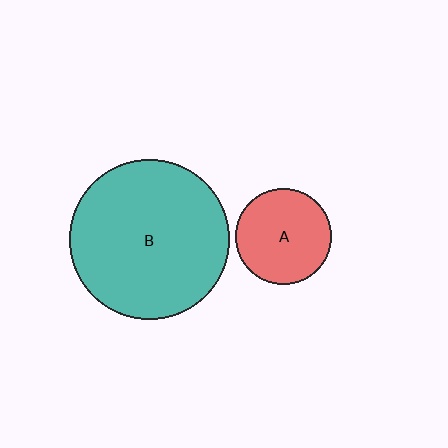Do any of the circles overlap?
No, none of the circles overlap.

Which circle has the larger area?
Circle B (teal).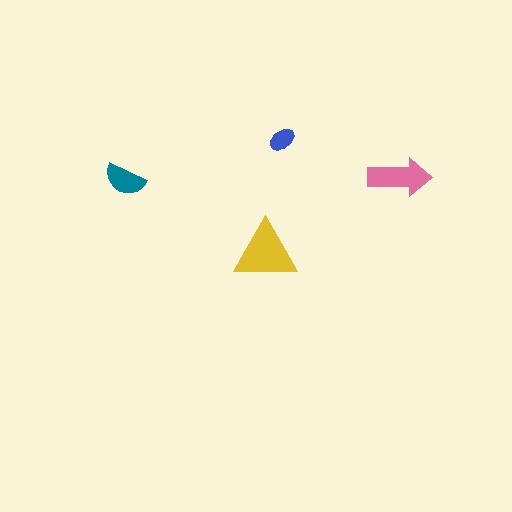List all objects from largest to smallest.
The yellow triangle, the pink arrow, the teal semicircle, the blue ellipse.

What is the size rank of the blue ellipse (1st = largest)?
4th.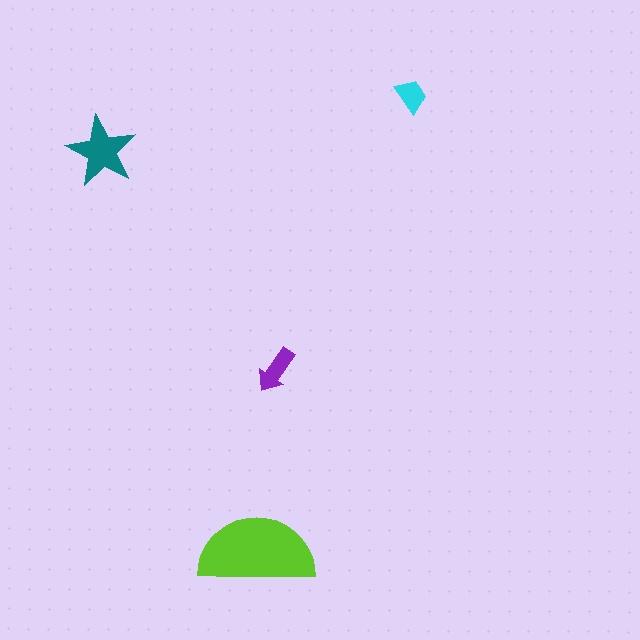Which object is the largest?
The lime semicircle.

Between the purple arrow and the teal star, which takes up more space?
The teal star.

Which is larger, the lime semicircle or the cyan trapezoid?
The lime semicircle.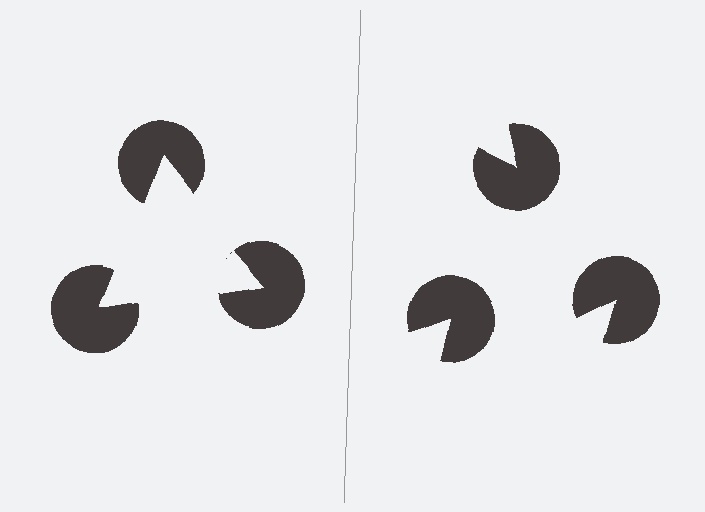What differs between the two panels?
The pac-man discs are positioned identically on both sides; only the wedge orientations differ. On the left they align to a triangle; on the right they are misaligned.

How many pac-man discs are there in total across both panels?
6 — 3 on each side.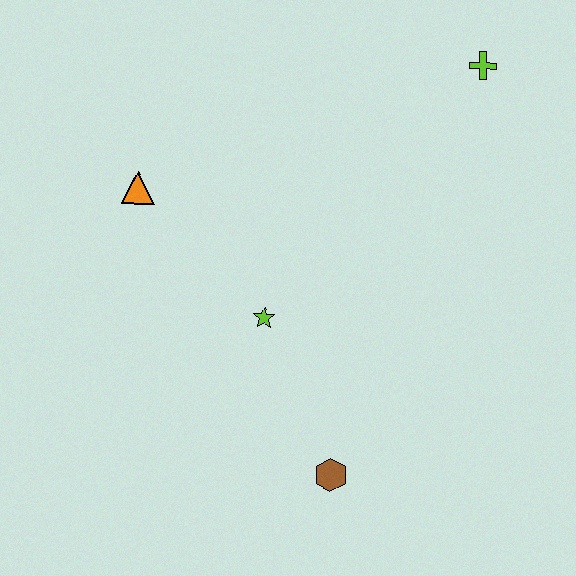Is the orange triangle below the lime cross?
Yes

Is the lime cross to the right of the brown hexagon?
Yes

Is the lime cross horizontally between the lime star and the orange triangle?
No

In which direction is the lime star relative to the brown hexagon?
The lime star is above the brown hexagon.